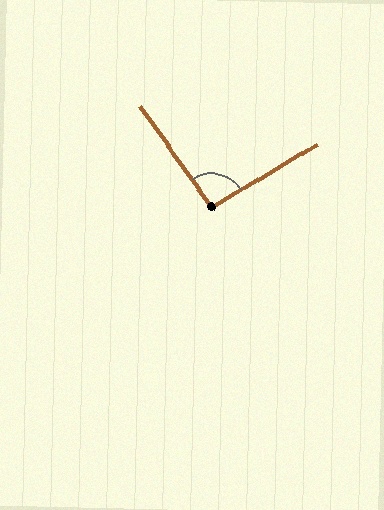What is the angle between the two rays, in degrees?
Approximately 94 degrees.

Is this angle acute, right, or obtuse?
It is approximately a right angle.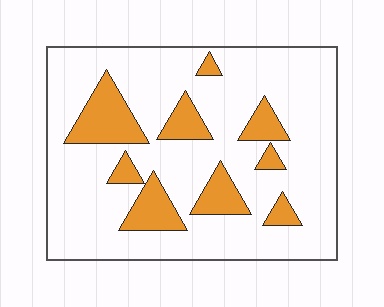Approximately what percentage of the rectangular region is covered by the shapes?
Approximately 20%.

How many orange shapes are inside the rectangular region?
9.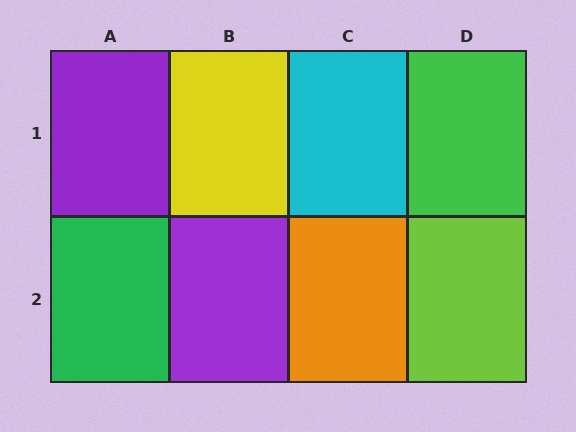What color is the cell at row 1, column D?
Green.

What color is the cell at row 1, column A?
Purple.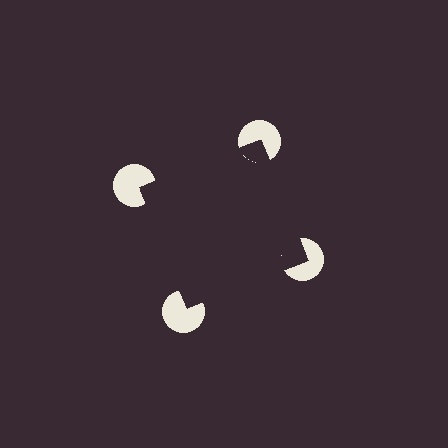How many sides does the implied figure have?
4 sides.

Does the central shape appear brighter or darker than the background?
It typically appears slightly darker than the background, even though no actual brightness change is drawn.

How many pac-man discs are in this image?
There are 4 — one at each vertex of the illusory square.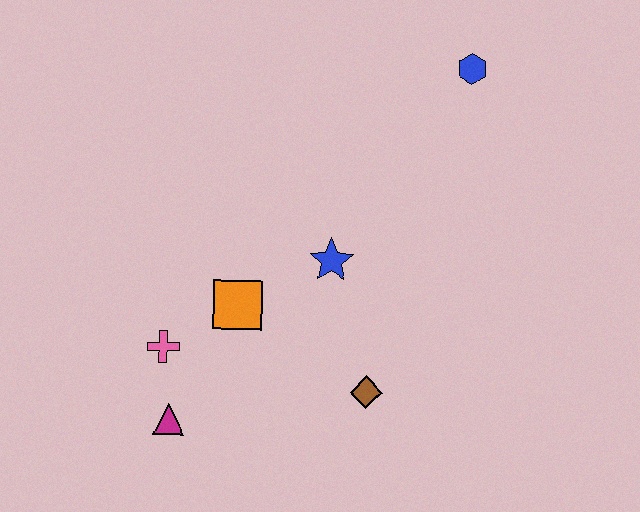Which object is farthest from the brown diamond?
The blue hexagon is farthest from the brown diamond.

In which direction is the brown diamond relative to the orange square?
The brown diamond is to the right of the orange square.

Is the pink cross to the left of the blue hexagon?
Yes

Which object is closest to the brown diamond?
The blue star is closest to the brown diamond.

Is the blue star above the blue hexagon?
No